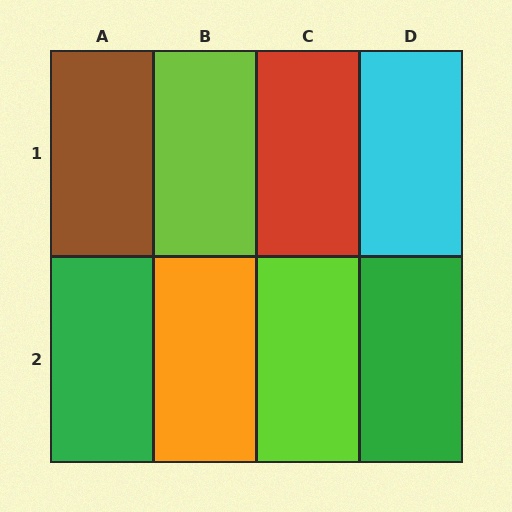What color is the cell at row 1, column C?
Red.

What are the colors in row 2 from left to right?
Green, orange, lime, green.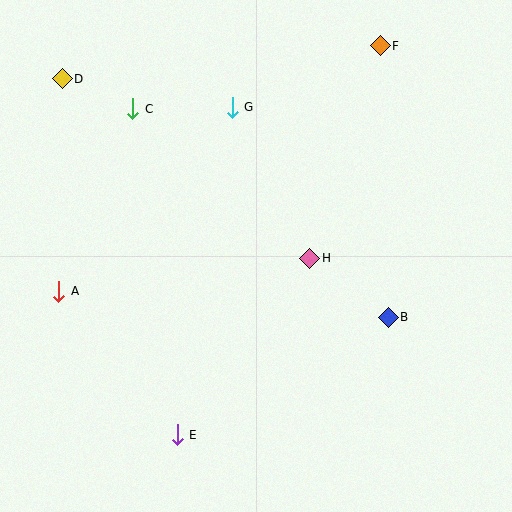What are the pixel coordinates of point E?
Point E is at (177, 435).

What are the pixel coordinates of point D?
Point D is at (62, 79).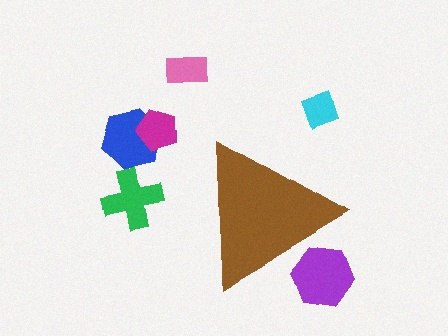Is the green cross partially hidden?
No, the green cross is fully visible.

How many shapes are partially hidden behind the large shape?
1 shape is partially hidden.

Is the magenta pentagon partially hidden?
No, the magenta pentagon is fully visible.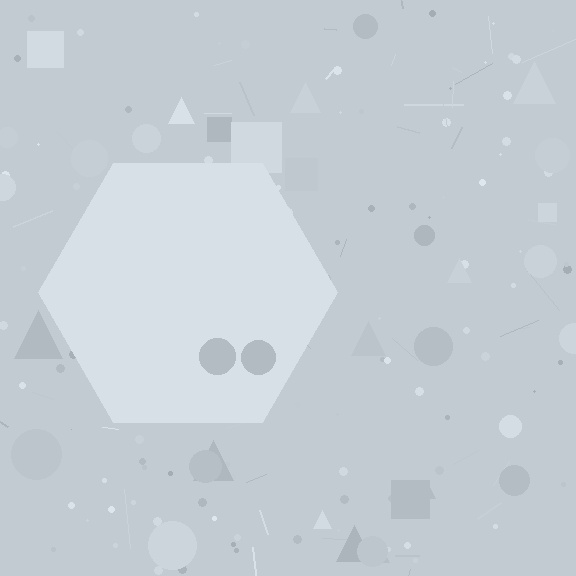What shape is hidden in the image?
A hexagon is hidden in the image.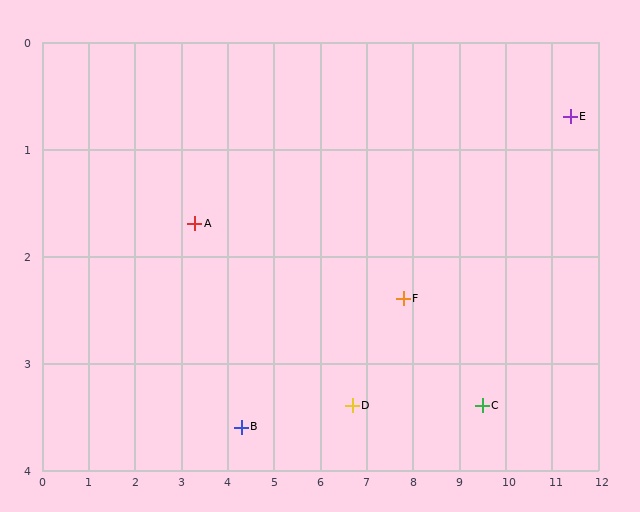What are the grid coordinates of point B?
Point B is at approximately (4.3, 3.6).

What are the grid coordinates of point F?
Point F is at approximately (7.8, 2.4).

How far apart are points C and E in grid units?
Points C and E are about 3.3 grid units apart.